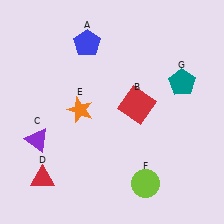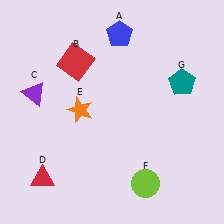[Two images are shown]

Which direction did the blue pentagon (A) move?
The blue pentagon (A) moved right.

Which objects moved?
The objects that moved are: the blue pentagon (A), the red square (B), the purple triangle (C).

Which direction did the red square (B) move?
The red square (B) moved left.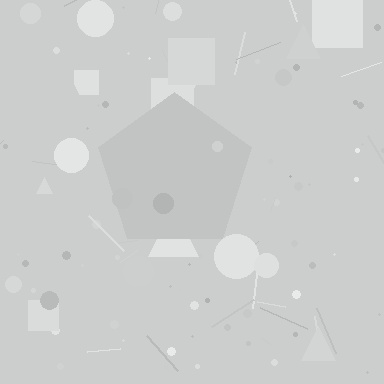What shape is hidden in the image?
A pentagon is hidden in the image.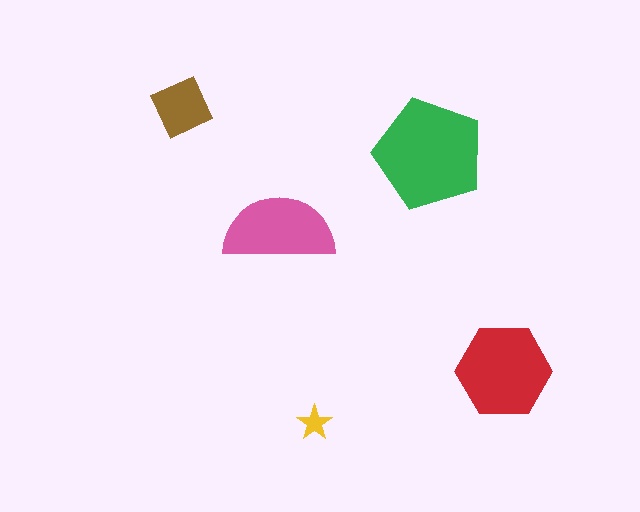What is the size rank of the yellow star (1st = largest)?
5th.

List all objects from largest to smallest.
The green pentagon, the red hexagon, the pink semicircle, the brown square, the yellow star.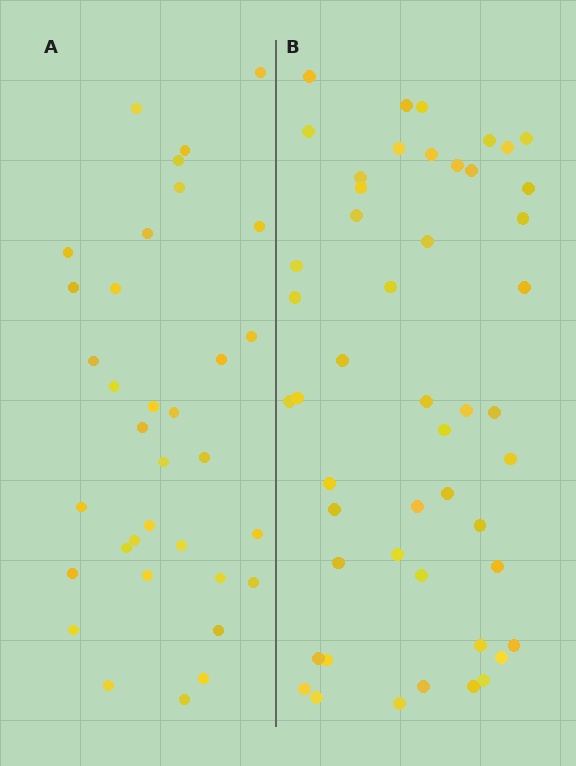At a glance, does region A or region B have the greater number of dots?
Region B (the right region) has more dots.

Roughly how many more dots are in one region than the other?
Region B has approximately 15 more dots than region A.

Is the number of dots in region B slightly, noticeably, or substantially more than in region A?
Region B has noticeably more, but not dramatically so. The ratio is roughly 1.4 to 1.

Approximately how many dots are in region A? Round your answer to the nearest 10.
About 30 dots. (The exact count is 34, which rounds to 30.)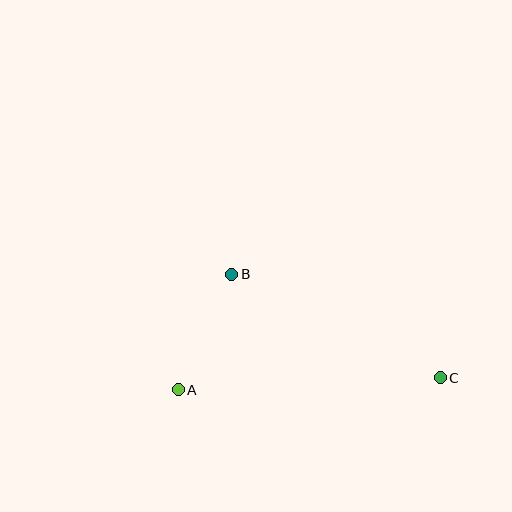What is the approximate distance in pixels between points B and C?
The distance between B and C is approximately 233 pixels.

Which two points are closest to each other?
Points A and B are closest to each other.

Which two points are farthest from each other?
Points A and C are farthest from each other.